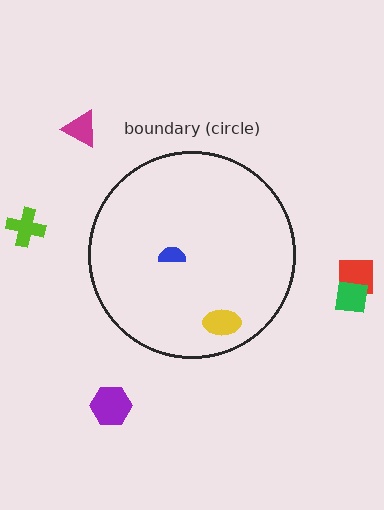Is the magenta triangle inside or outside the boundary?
Outside.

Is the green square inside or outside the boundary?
Outside.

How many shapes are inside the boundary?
2 inside, 5 outside.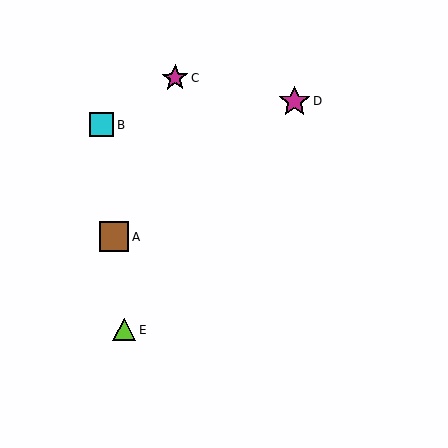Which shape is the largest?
The magenta star (labeled D) is the largest.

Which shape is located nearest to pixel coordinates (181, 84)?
The magenta star (labeled C) at (175, 78) is nearest to that location.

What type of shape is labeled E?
Shape E is a lime triangle.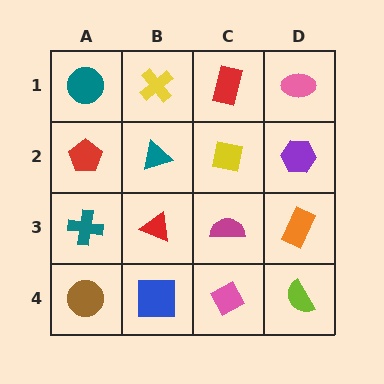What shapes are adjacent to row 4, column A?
A teal cross (row 3, column A), a blue square (row 4, column B).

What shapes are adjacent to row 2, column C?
A red rectangle (row 1, column C), a magenta semicircle (row 3, column C), a teal triangle (row 2, column B), a purple hexagon (row 2, column D).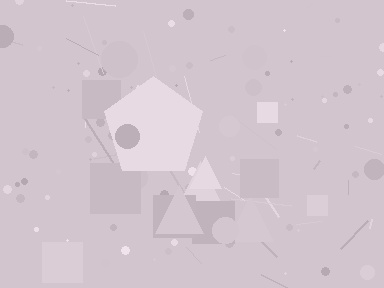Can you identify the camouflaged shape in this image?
The camouflaged shape is a pentagon.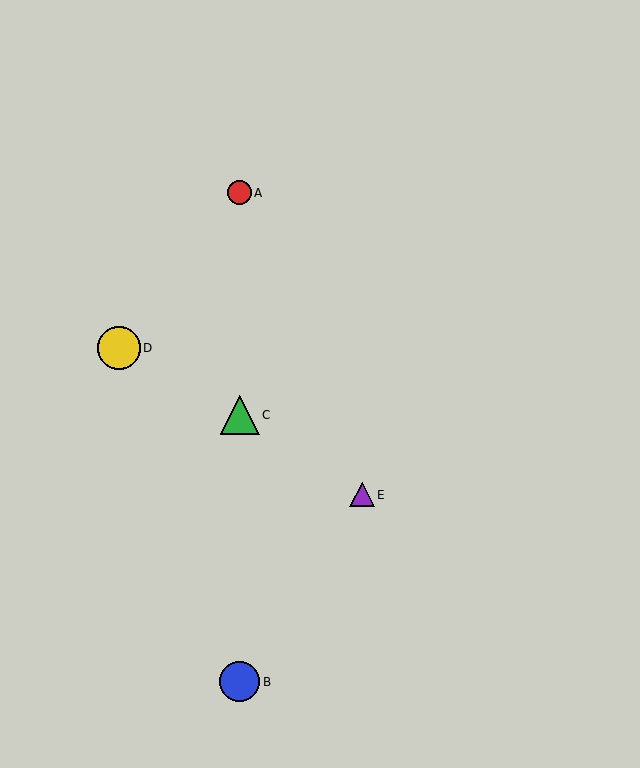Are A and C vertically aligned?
Yes, both are at x≈240.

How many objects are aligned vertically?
3 objects (A, B, C) are aligned vertically.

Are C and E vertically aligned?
No, C is at x≈240 and E is at x≈362.